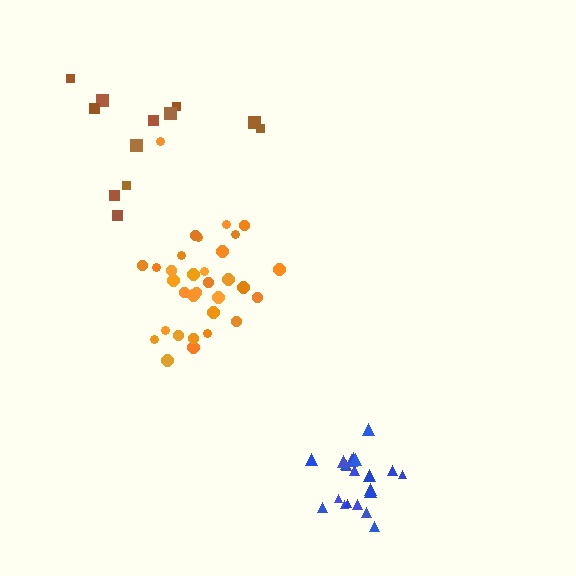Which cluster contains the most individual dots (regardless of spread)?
Orange (33).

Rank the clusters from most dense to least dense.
blue, orange, brown.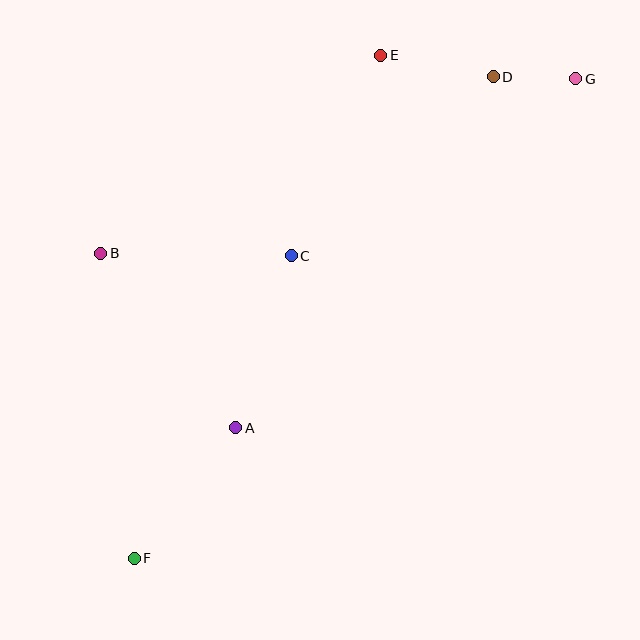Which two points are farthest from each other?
Points F and G are farthest from each other.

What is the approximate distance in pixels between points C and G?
The distance between C and G is approximately 335 pixels.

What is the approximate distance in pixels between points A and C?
The distance between A and C is approximately 181 pixels.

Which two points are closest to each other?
Points D and G are closest to each other.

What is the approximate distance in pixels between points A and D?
The distance between A and D is approximately 435 pixels.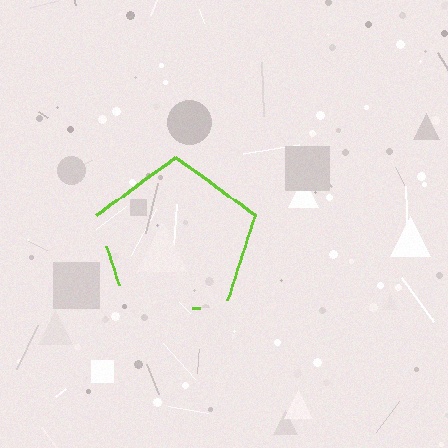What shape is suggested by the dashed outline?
The dashed outline suggests a pentagon.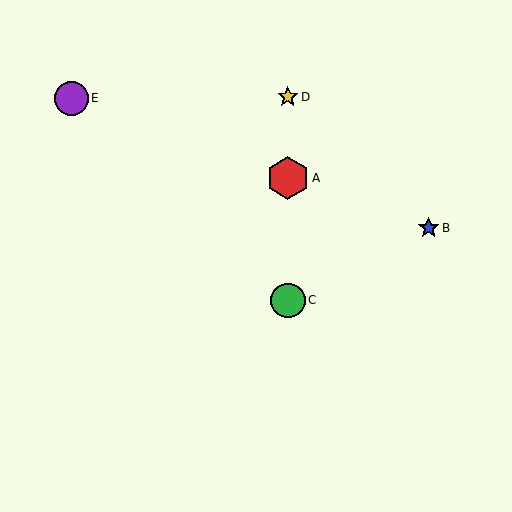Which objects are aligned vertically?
Objects A, C, D are aligned vertically.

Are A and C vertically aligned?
Yes, both are at x≈288.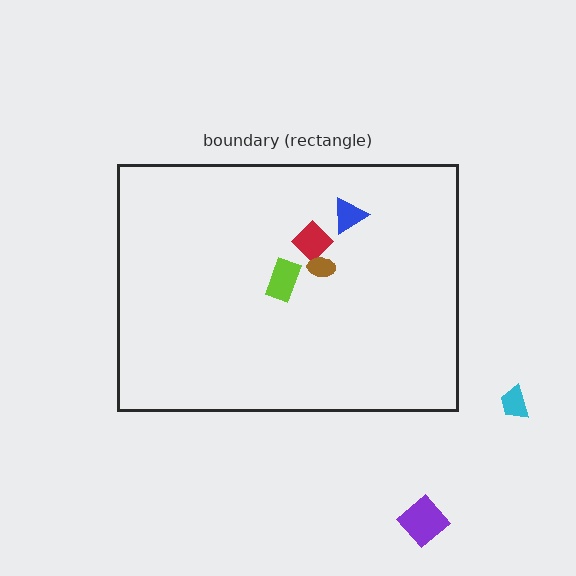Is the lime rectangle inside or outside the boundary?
Inside.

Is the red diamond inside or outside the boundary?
Inside.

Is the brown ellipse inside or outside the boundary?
Inside.